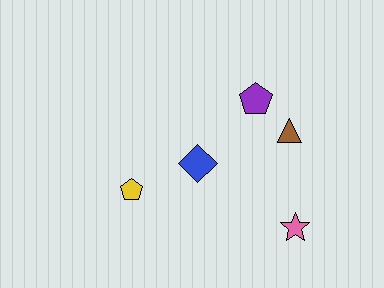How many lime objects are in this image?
There are no lime objects.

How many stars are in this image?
There is 1 star.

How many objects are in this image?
There are 5 objects.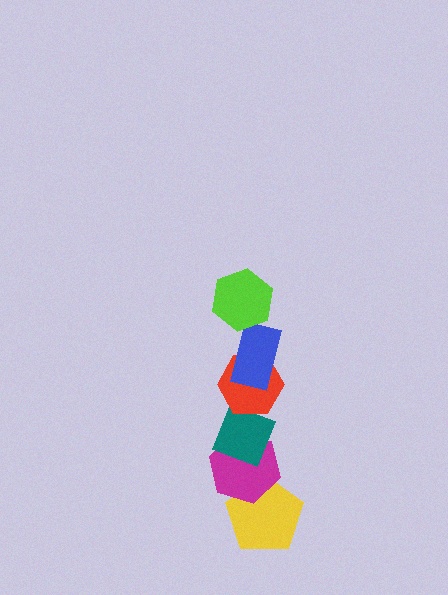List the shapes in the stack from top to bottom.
From top to bottom: the lime hexagon, the blue rectangle, the red hexagon, the teal diamond, the magenta hexagon, the yellow pentagon.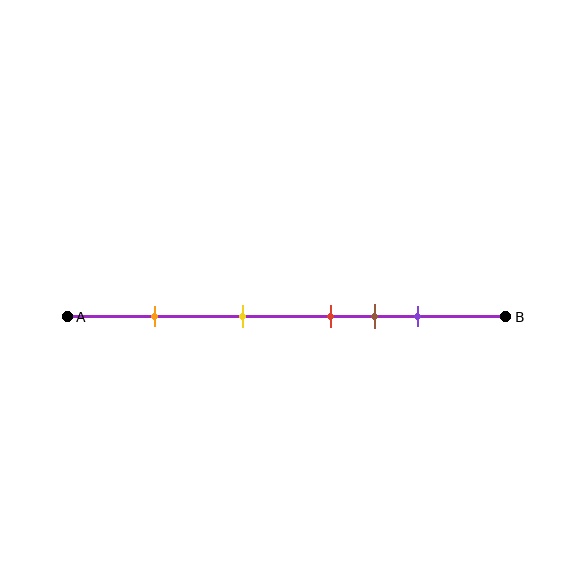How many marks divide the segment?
There are 5 marks dividing the segment.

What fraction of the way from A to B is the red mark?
The red mark is approximately 60% (0.6) of the way from A to B.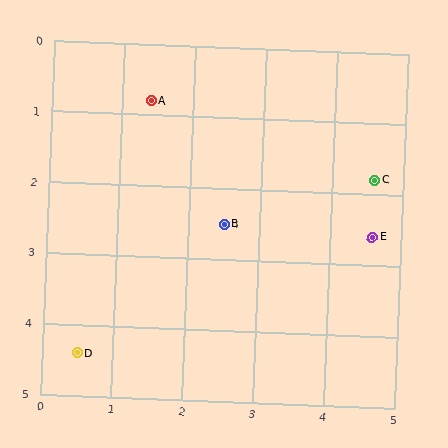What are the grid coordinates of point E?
Point E is at approximately (4.6, 2.6).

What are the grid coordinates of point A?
Point A is at approximately (1.4, 0.8).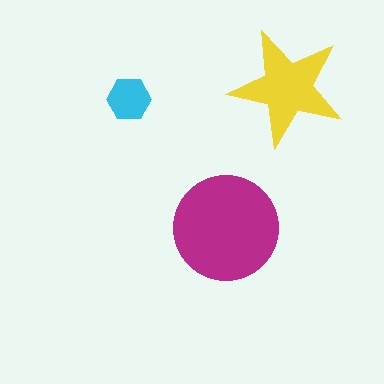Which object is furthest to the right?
The yellow star is rightmost.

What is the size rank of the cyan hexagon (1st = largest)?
3rd.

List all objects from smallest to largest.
The cyan hexagon, the yellow star, the magenta circle.